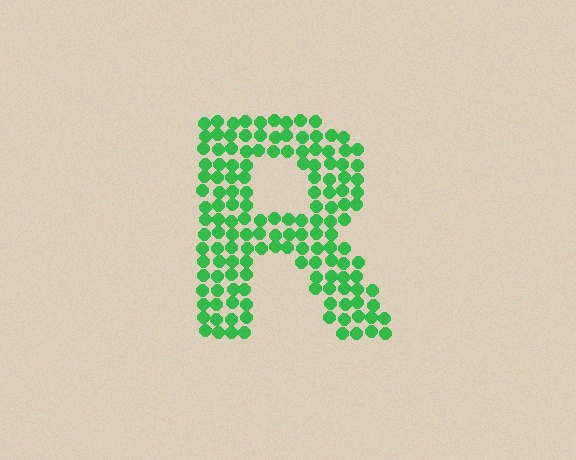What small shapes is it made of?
It is made of small circles.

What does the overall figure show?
The overall figure shows the letter R.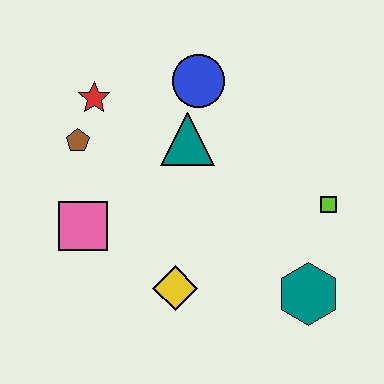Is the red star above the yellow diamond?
Yes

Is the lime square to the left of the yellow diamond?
No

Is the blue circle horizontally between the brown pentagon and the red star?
No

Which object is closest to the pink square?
The brown pentagon is closest to the pink square.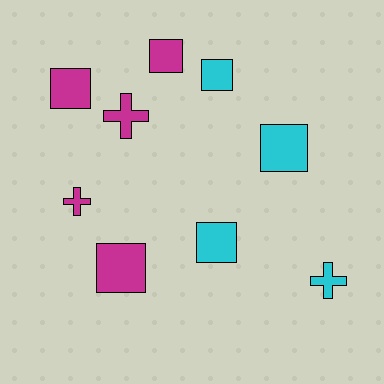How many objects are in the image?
There are 9 objects.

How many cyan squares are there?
There are 3 cyan squares.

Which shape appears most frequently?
Square, with 6 objects.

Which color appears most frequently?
Magenta, with 5 objects.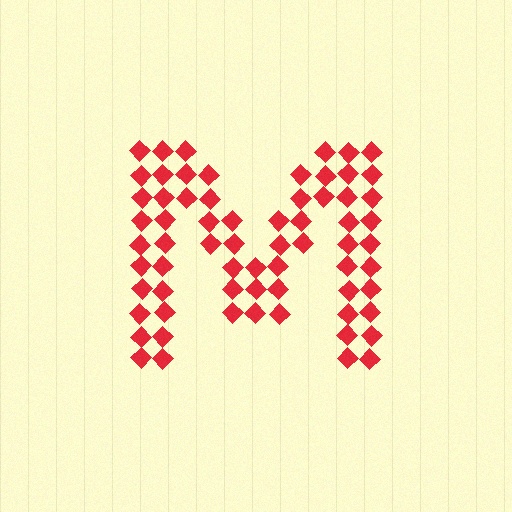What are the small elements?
The small elements are diamonds.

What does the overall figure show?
The overall figure shows the letter M.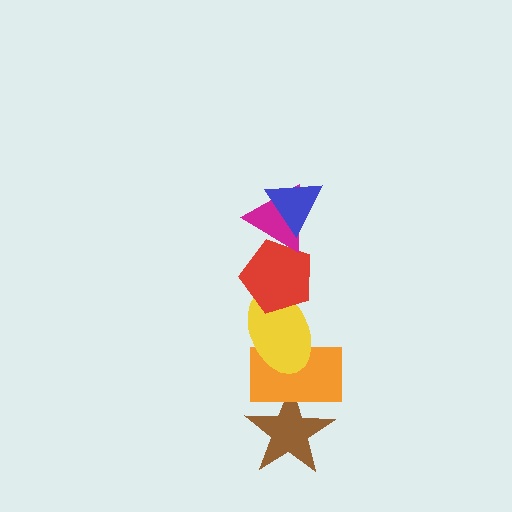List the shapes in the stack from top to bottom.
From top to bottom: the blue triangle, the magenta triangle, the red pentagon, the yellow ellipse, the orange rectangle, the brown star.